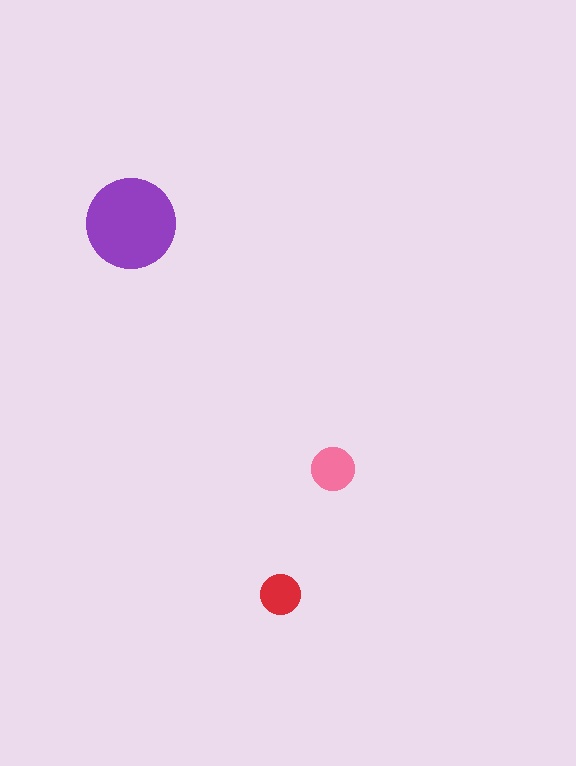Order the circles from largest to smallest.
the purple one, the pink one, the red one.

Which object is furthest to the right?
The pink circle is rightmost.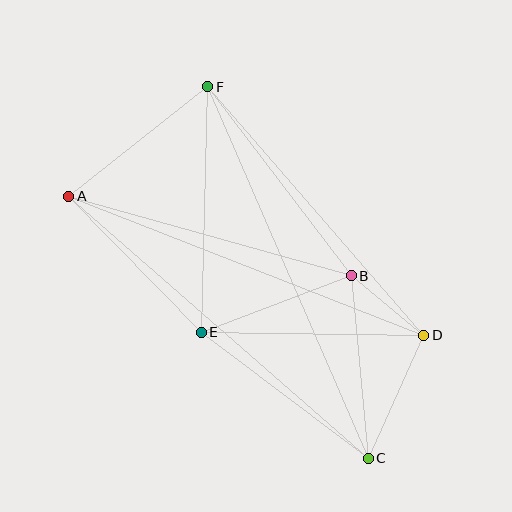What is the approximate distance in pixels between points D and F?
The distance between D and F is approximately 329 pixels.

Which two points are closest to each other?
Points B and D are closest to each other.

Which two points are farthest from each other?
Points C and F are farthest from each other.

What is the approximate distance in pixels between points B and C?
The distance between B and C is approximately 183 pixels.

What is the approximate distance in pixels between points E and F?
The distance between E and F is approximately 246 pixels.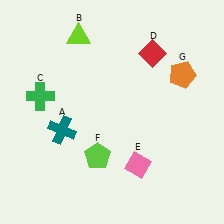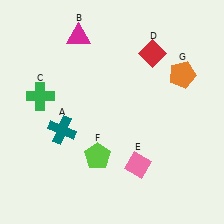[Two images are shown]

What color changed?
The triangle (B) changed from lime in Image 1 to magenta in Image 2.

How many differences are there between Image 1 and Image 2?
There is 1 difference between the two images.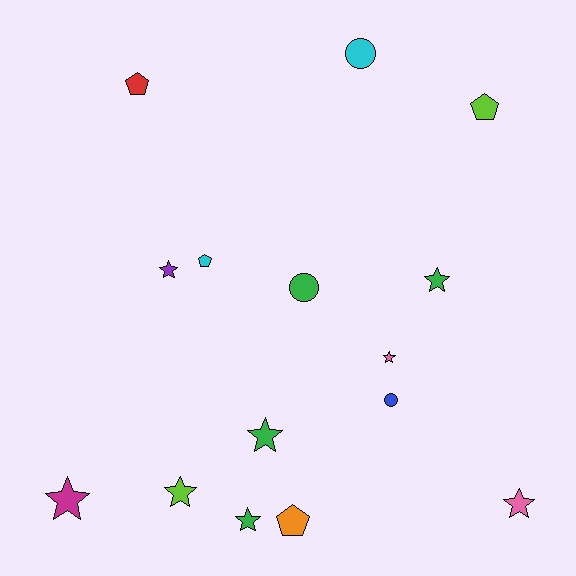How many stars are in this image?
There are 8 stars.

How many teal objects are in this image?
There are no teal objects.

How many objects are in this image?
There are 15 objects.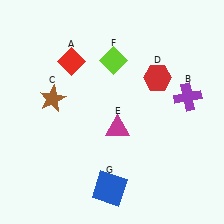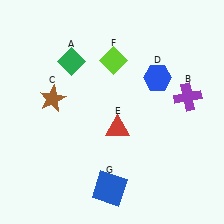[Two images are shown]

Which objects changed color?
A changed from red to green. D changed from red to blue. E changed from magenta to red.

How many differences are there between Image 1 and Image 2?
There are 3 differences between the two images.